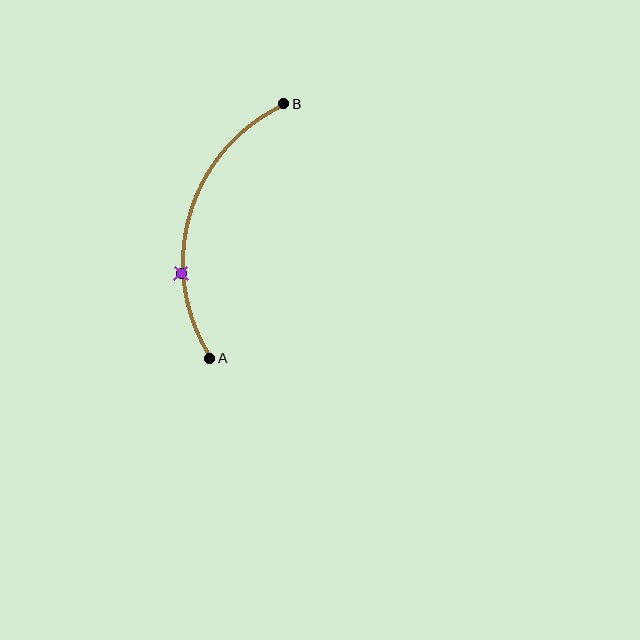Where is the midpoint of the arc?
The arc midpoint is the point on the curve farthest from the straight line joining A and B. It sits to the left of that line.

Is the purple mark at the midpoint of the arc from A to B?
No. The purple mark lies on the arc but is closer to endpoint A. The arc midpoint would be at the point on the curve equidistant along the arc from both A and B.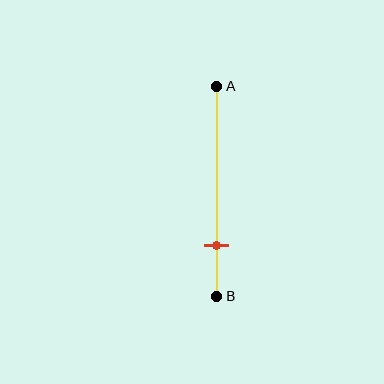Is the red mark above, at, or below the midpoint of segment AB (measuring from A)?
The red mark is below the midpoint of segment AB.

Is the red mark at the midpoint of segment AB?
No, the mark is at about 75% from A, not at the 50% midpoint.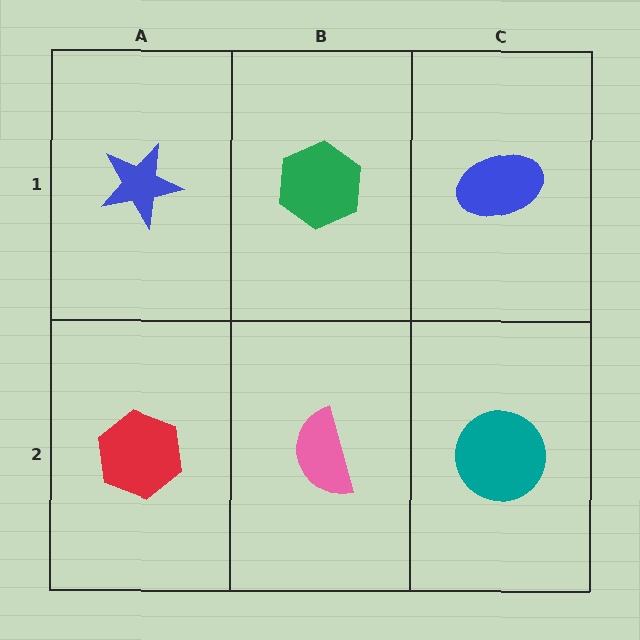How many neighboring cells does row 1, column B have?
3.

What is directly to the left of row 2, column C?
A pink semicircle.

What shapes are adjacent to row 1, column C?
A teal circle (row 2, column C), a green hexagon (row 1, column B).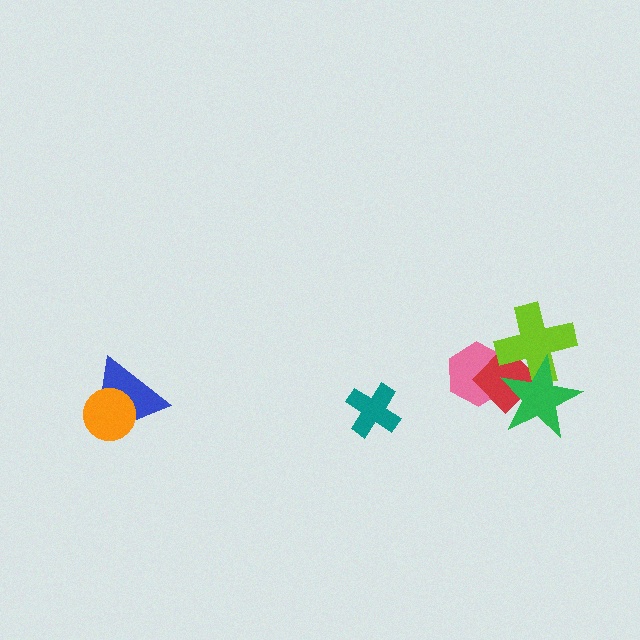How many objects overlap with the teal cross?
0 objects overlap with the teal cross.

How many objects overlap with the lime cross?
3 objects overlap with the lime cross.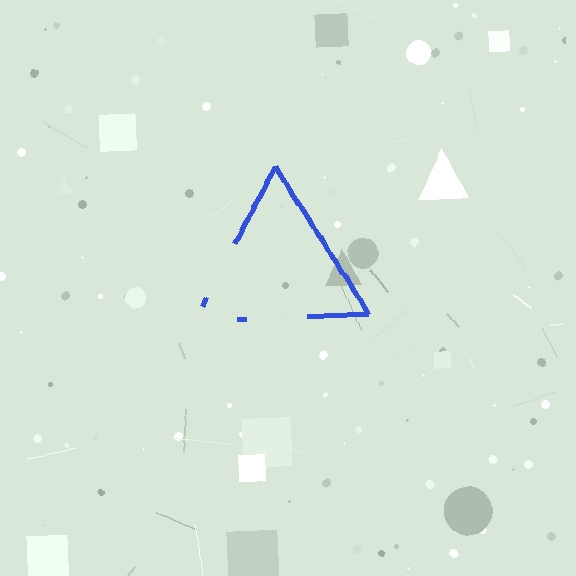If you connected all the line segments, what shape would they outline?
They would outline a triangle.